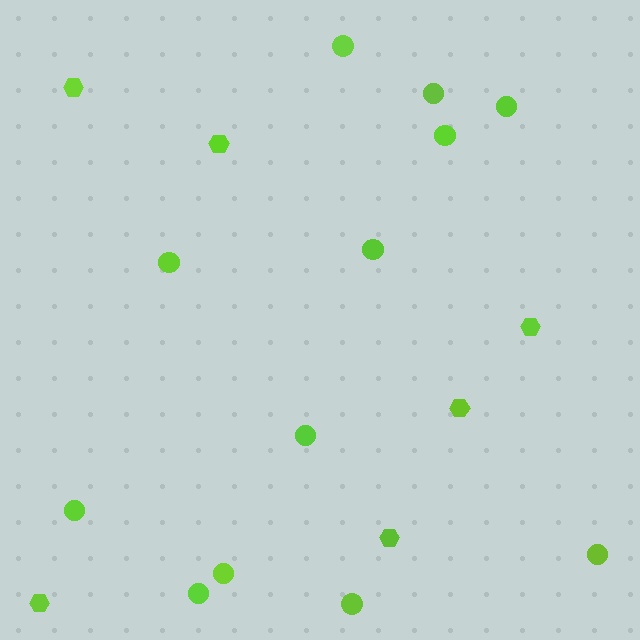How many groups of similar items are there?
There are 2 groups: one group of circles (12) and one group of hexagons (6).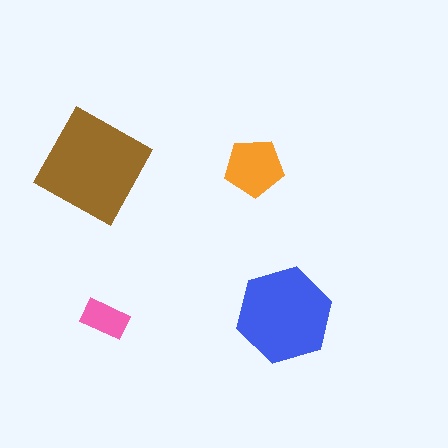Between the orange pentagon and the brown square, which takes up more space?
The brown square.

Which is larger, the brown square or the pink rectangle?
The brown square.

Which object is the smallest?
The pink rectangle.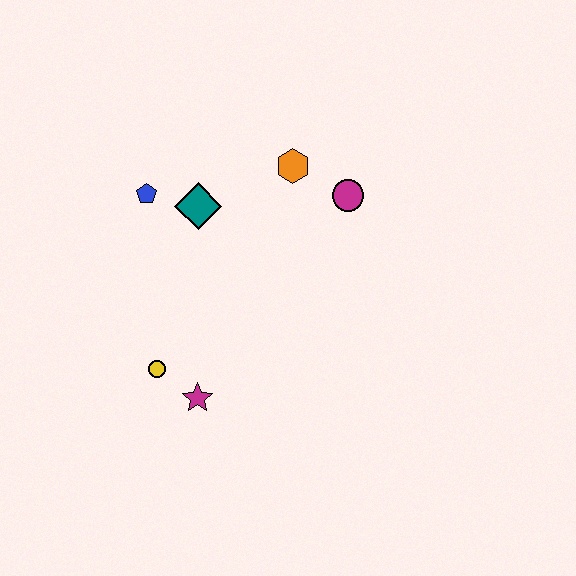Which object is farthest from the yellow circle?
The magenta circle is farthest from the yellow circle.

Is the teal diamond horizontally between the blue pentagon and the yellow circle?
No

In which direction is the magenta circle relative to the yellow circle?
The magenta circle is to the right of the yellow circle.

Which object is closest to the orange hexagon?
The magenta circle is closest to the orange hexagon.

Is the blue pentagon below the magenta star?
No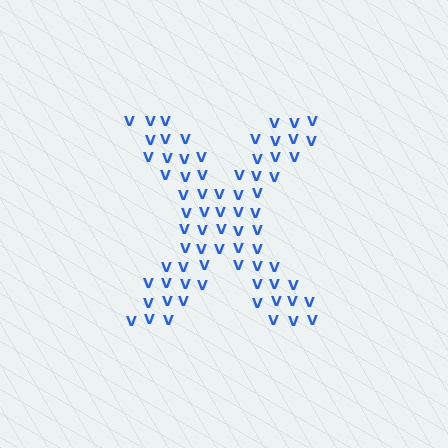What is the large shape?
The large shape is the letter X.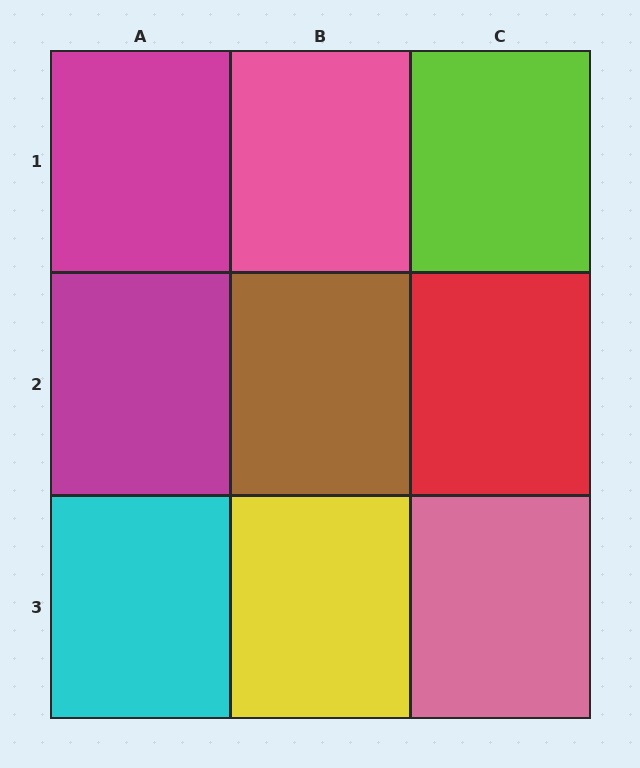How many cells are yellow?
1 cell is yellow.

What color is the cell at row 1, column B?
Pink.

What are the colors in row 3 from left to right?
Cyan, yellow, pink.